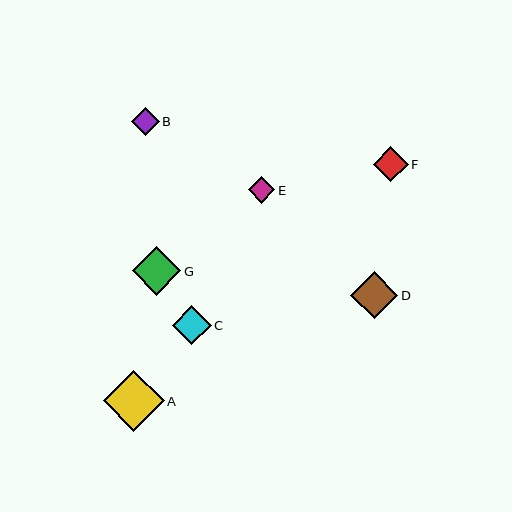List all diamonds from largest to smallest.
From largest to smallest: A, G, D, C, F, B, E.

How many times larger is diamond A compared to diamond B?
Diamond A is approximately 2.3 times the size of diamond B.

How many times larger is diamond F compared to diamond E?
Diamond F is approximately 1.3 times the size of diamond E.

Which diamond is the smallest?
Diamond E is the smallest with a size of approximately 27 pixels.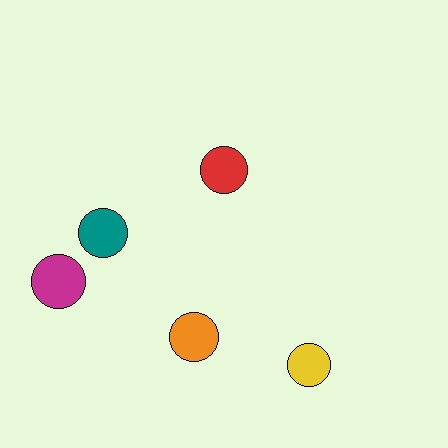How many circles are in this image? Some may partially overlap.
There are 5 circles.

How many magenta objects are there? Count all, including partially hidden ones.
There is 1 magenta object.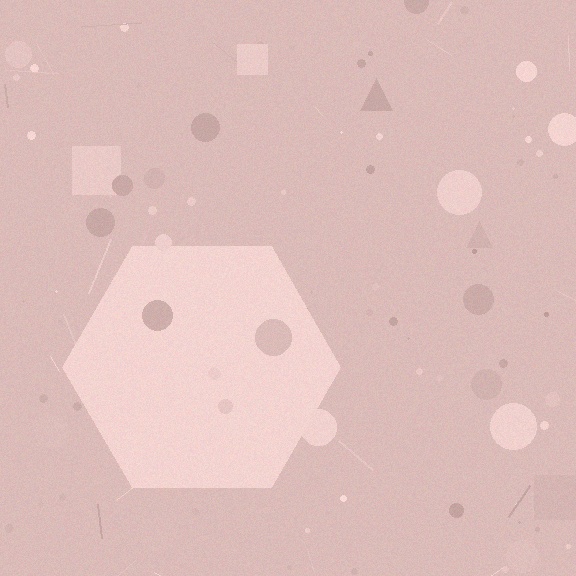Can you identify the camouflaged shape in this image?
The camouflaged shape is a hexagon.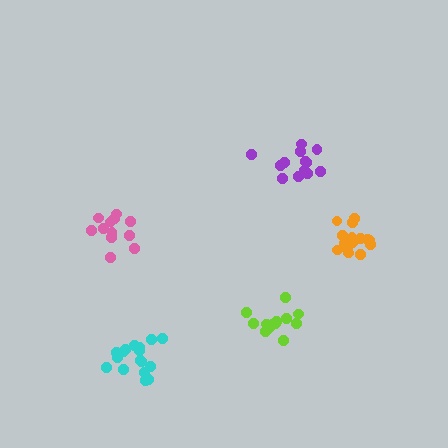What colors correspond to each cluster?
The clusters are colored: lime, purple, orange, cyan, pink.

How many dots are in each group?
Group 1: 13 dots, Group 2: 13 dots, Group 3: 15 dots, Group 4: 17 dots, Group 5: 12 dots (70 total).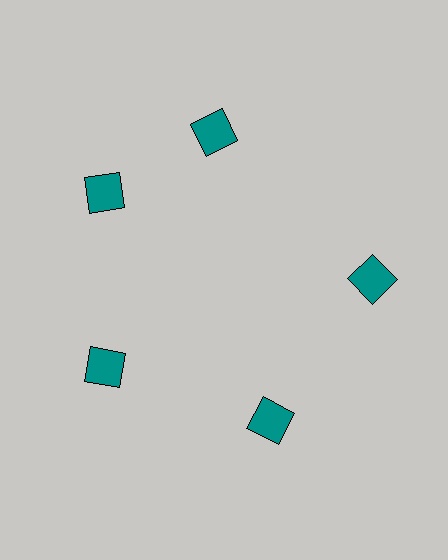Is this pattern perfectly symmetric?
No. The 5 teal squares are arranged in a ring, but one element near the 1 o'clock position is rotated out of alignment along the ring, breaking the 5-fold rotational symmetry.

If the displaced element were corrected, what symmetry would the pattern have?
It would have 5-fold rotational symmetry — the pattern would map onto itself every 72 degrees.